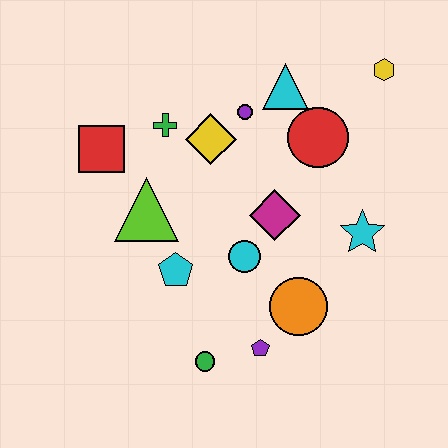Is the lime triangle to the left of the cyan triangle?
Yes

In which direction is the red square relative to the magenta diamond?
The red square is to the left of the magenta diamond.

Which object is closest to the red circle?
The cyan triangle is closest to the red circle.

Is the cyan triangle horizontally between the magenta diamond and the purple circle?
No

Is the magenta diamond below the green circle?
No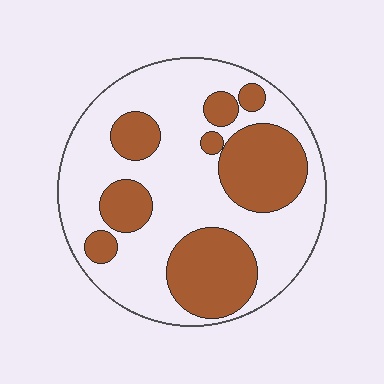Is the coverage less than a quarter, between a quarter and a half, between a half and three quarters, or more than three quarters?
Between a quarter and a half.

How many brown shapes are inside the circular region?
8.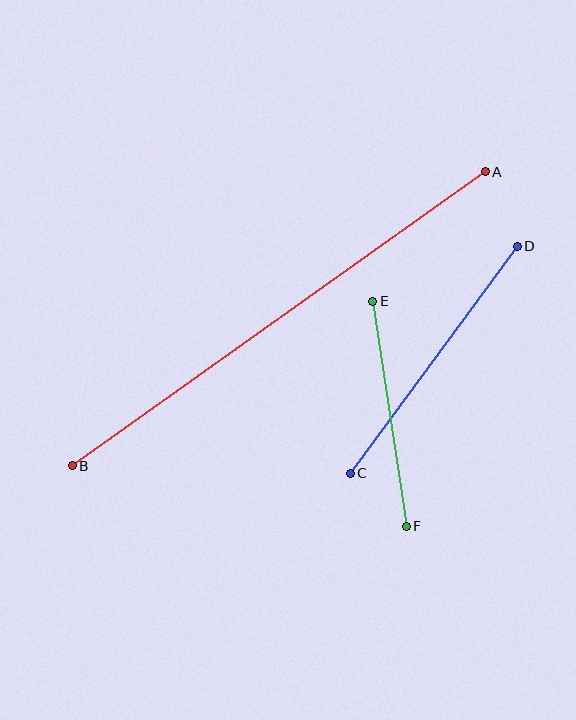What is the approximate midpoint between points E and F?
The midpoint is at approximately (389, 414) pixels.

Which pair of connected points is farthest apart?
Points A and B are farthest apart.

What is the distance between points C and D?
The distance is approximately 281 pixels.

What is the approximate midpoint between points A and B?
The midpoint is at approximately (279, 319) pixels.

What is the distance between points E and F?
The distance is approximately 227 pixels.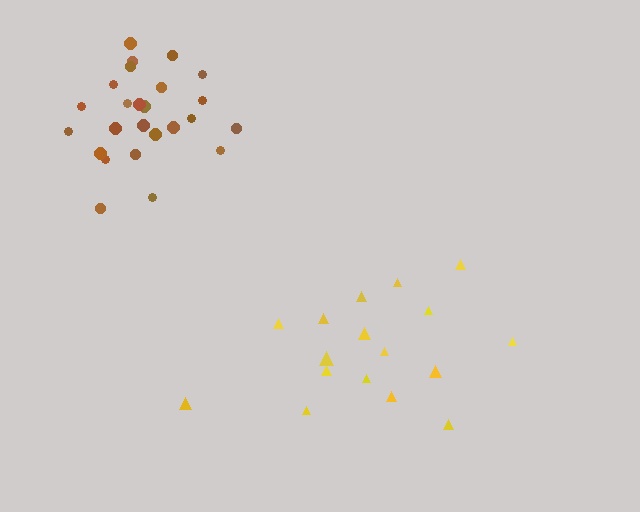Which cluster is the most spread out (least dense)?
Yellow.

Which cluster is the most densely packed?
Brown.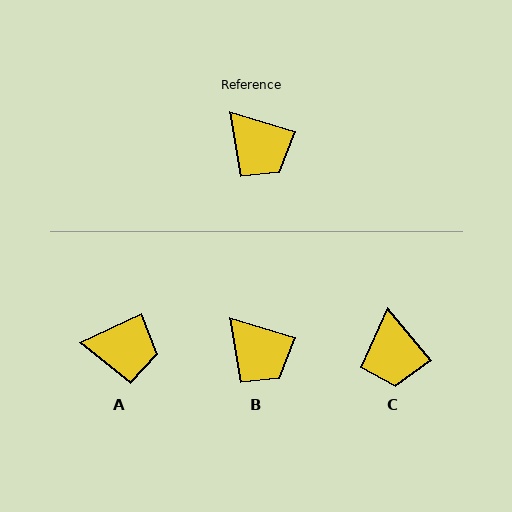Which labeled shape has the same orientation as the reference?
B.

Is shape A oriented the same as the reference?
No, it is off by about 42 degrees.